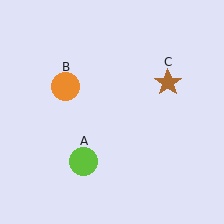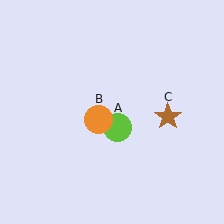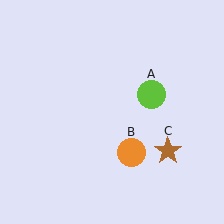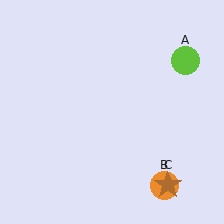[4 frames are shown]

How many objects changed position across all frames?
3 objects changed position: lime circle (object A), orange circle (object B), brown star (object C).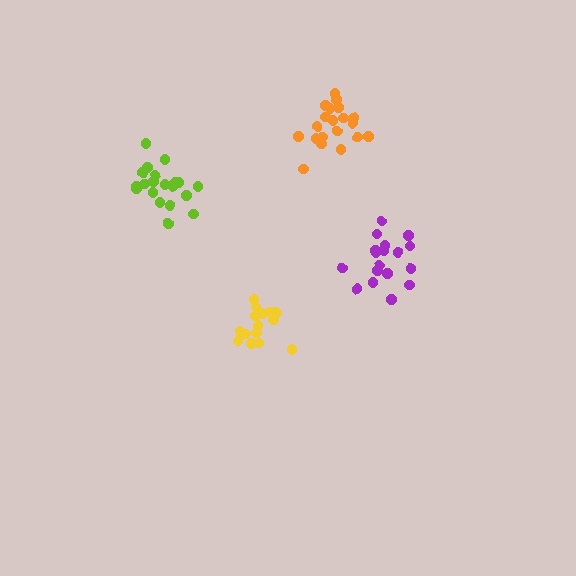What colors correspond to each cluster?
The clusters are colored: yellow, lime, orange, purple.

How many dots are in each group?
Group 1: 16 dots, Group 2: 20 dots, Group 3: 21 dots, Group 4: 19 dots (76 total).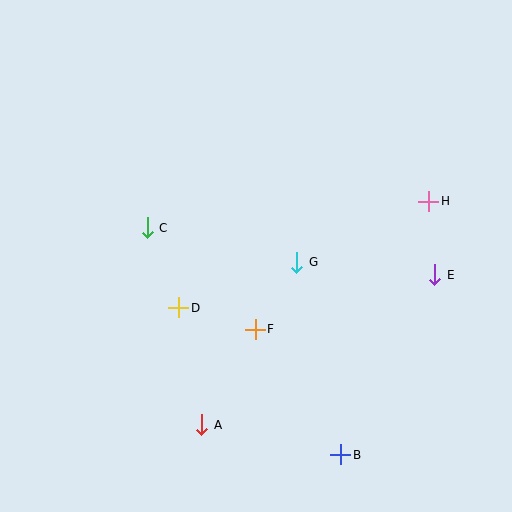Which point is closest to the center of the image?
Point G at (297, 262) is closest to the center.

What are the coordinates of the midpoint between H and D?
The midpoint between H and D is at (304, 255).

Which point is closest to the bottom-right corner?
Point B is closest to the bottom-right corner.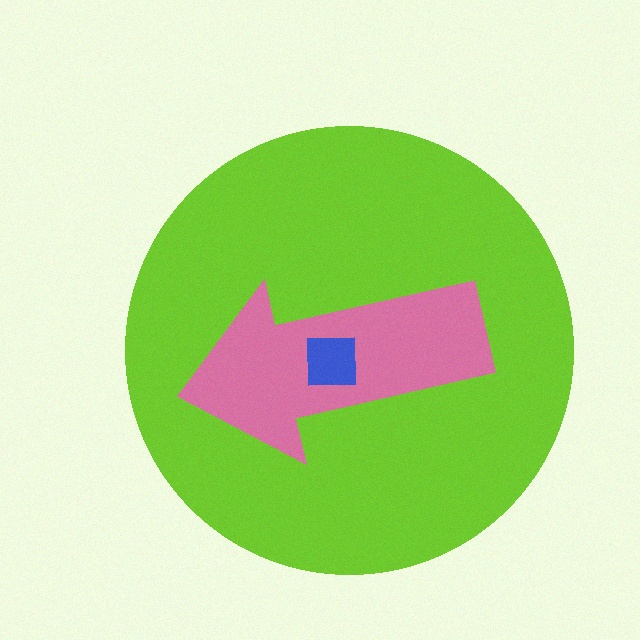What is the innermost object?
The blue square.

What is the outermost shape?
The lime circle.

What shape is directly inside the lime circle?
The pink arrow.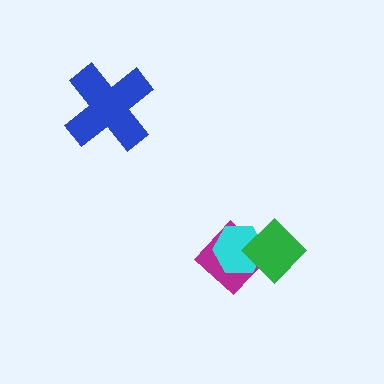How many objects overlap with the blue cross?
0 objects overlap with the blue cross.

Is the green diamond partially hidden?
No, no other shape covers it.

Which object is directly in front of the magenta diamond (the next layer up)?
The cyan hexagon is directly in front of the magenta diamond.